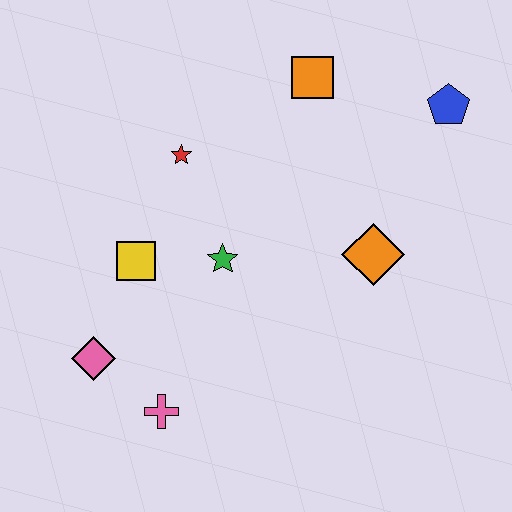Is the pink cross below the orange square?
Yes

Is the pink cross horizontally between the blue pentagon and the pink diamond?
Yes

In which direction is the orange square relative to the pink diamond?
The orange square is above the pink diamond.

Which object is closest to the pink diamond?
The pink cross is closest to the pink diamond.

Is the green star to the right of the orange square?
No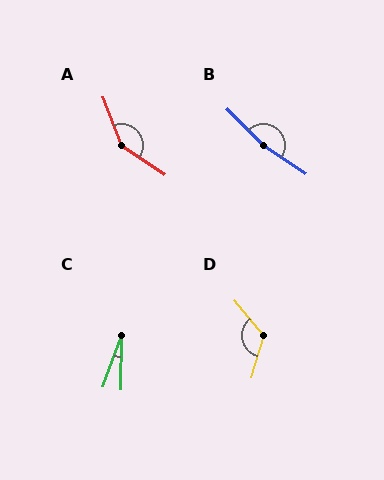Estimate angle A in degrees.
Approximately 144 degrees.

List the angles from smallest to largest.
C (19°), D (125°), A (144°), B (168°).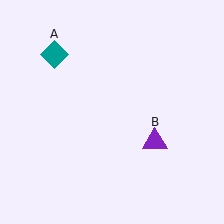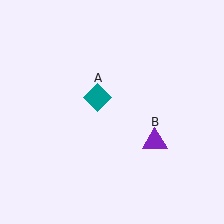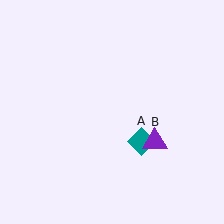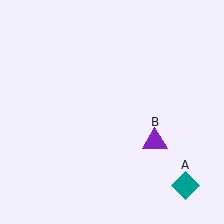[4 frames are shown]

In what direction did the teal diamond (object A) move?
The teal diamond (object A) moved down and to the right.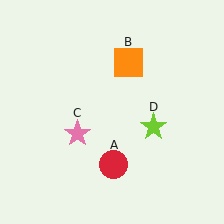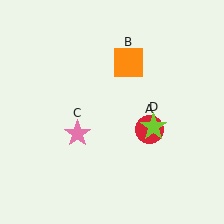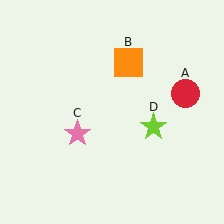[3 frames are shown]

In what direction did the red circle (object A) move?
The red circle (object A) moved up and to the right.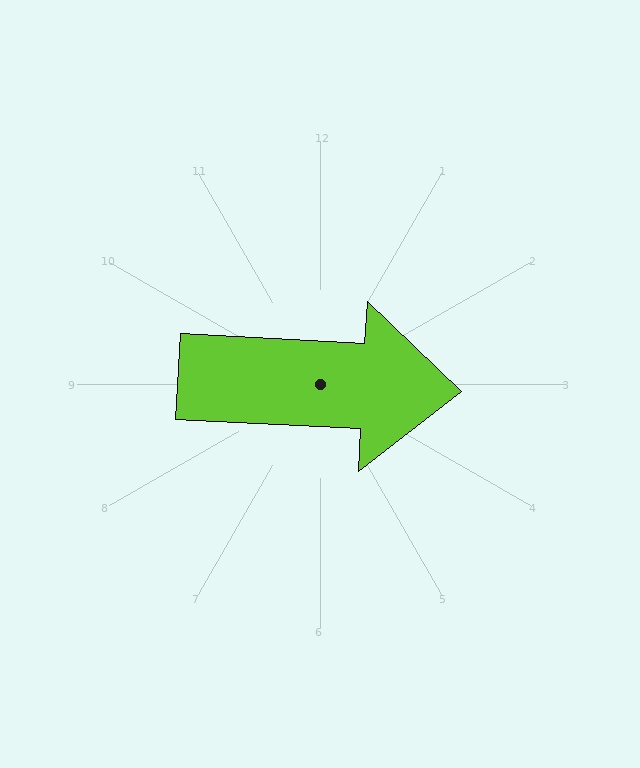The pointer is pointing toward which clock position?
Roughly 3 o'clock.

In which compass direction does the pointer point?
East.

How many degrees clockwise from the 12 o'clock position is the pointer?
Approximately 93 degrees.